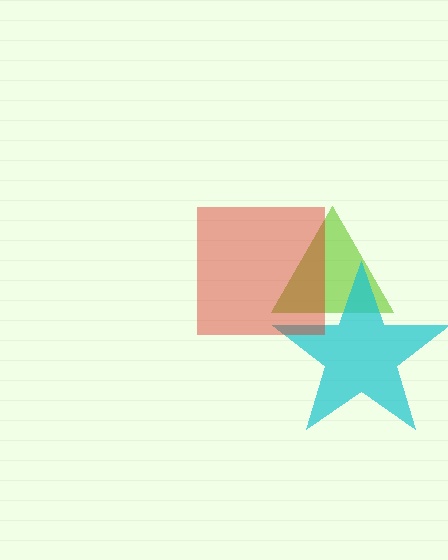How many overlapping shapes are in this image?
There are 3 overlapping shapes in the image.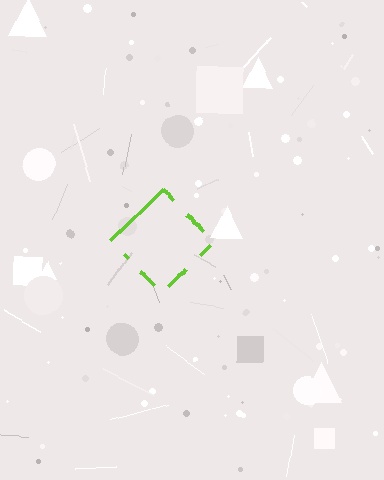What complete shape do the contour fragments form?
The contour fragments form a diamond.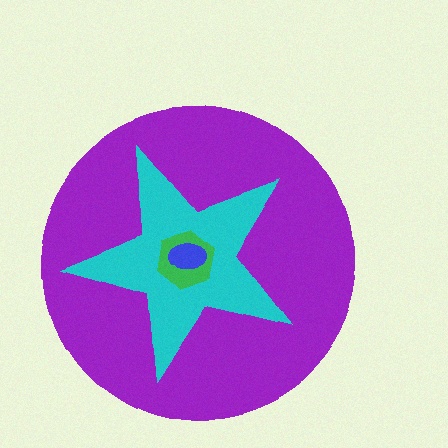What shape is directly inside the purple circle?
The cyan star.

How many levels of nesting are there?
4.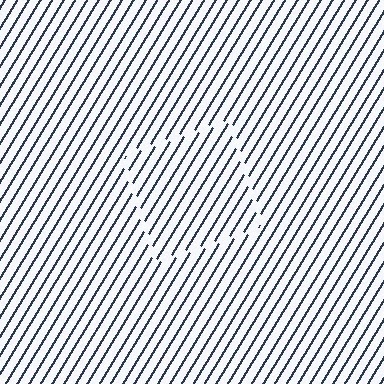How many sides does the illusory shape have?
4 sides — the line-ends trace a square.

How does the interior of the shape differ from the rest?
The interior of the shape contains the same grating, shifted by half a period — the contour is defined by the phase discontinuity where line-ends from the inner and outer gratings abut.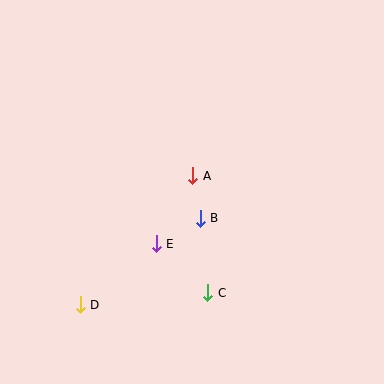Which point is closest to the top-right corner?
Point A is closest to the top-right corner.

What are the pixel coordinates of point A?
Point A is at (193, 176).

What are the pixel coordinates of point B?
Point B is at (200, 218).